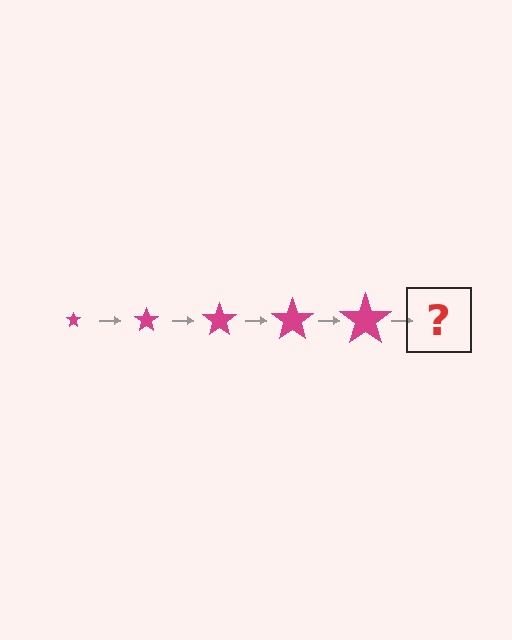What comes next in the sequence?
The next element should be a magenta star, larger than the previous one.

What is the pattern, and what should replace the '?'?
The pattern is that the star gets progressively larger each step. The '?' should be a magenta star, larger than the previous one.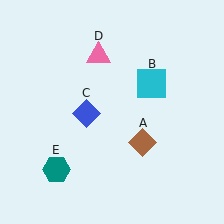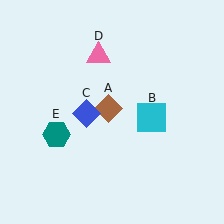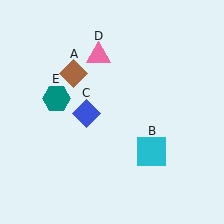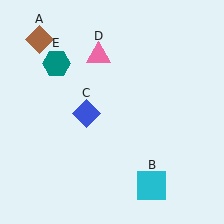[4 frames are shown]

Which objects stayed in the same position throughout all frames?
Blue diamond (object C) and pink triangle (object D) remained stationary.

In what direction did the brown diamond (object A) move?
The brown diamond (object A) moved up and to the left.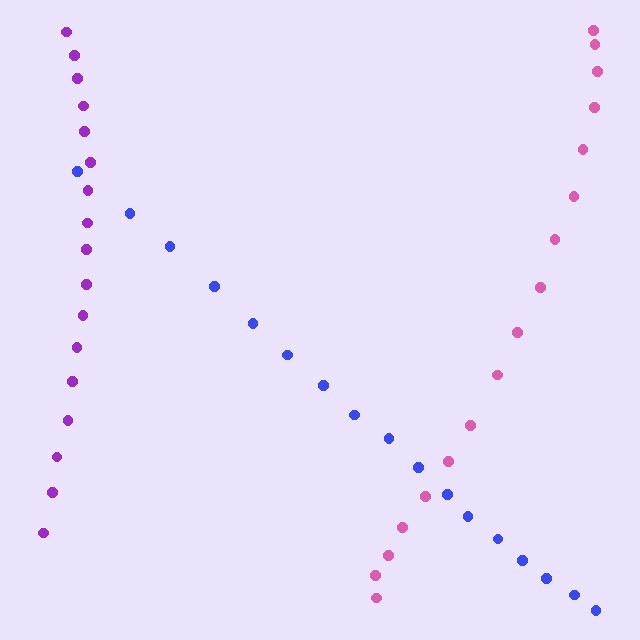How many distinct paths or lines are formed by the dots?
There are 3 distinct paths.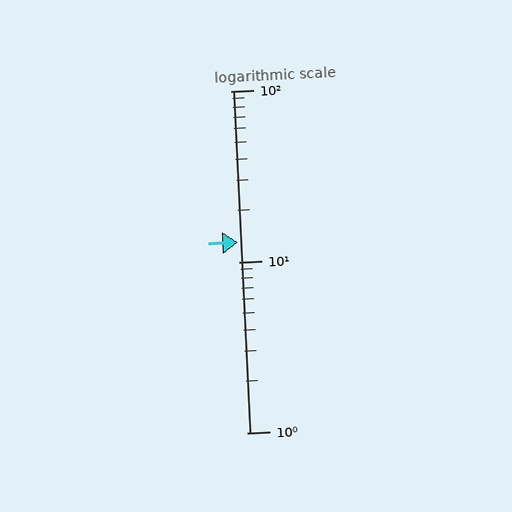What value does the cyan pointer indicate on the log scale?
The pointer indicates approximately 13.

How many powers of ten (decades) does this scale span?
The scale spans 2 decades, from 1 to 100.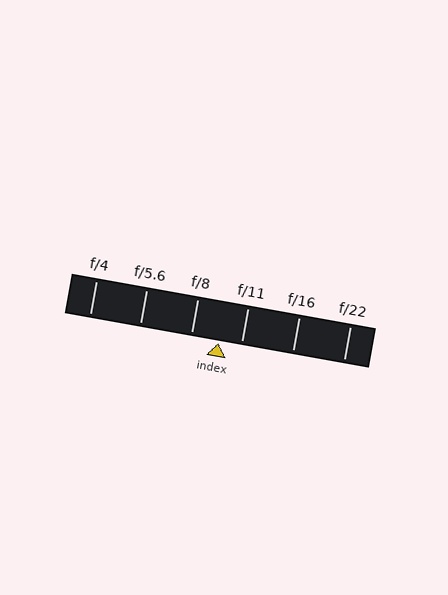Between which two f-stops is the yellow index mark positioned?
The index mark is between f/8 and f/11.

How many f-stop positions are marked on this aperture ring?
There are 6 f-stop positions marked.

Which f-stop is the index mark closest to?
The index mark is closest to f/11.